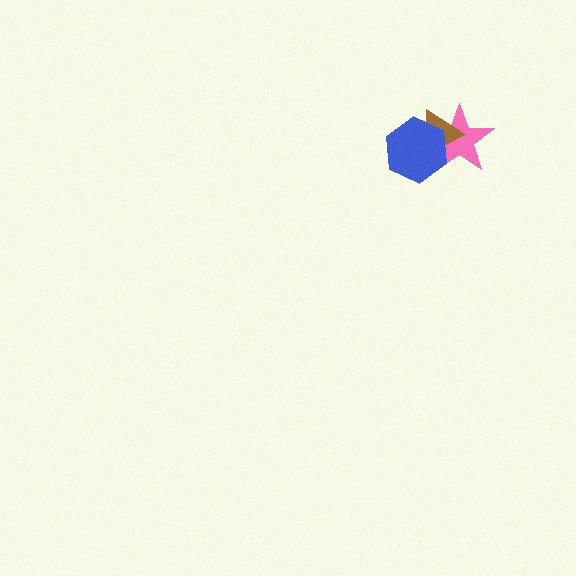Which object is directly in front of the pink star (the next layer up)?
The brown triangle is directly in front of the pink star.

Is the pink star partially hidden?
Yes, it is partially covered by another shape.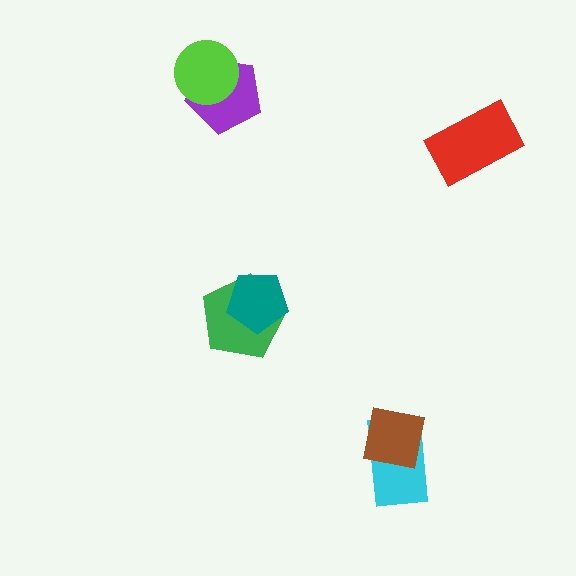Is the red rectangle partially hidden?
No, no other shape covers it.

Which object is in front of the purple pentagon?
The lime circle is in front of the purple pentagon.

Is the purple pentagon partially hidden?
Yes, it is partially covered by another shape.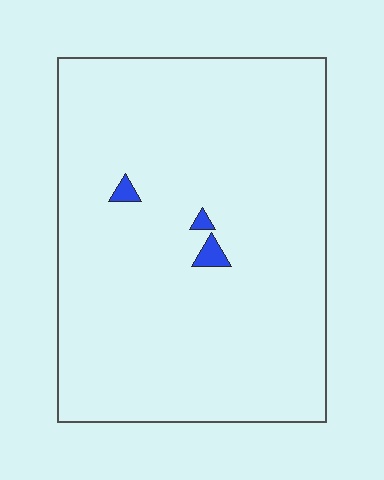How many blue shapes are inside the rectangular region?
3.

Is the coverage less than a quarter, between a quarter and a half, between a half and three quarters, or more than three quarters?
Less than a quarter.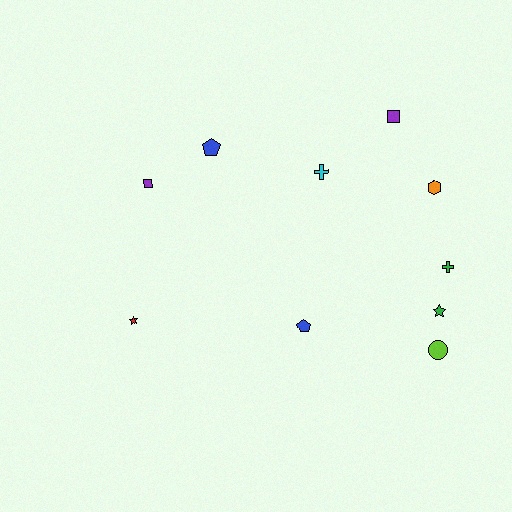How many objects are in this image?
There are 10 objects.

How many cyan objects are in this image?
There is 1 cyan object.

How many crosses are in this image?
There are 2 crosses.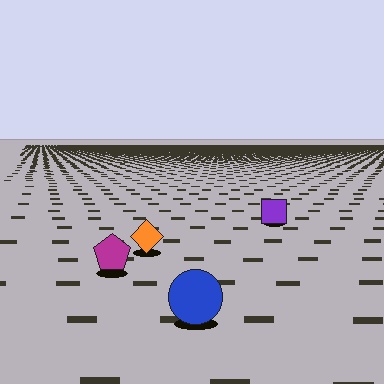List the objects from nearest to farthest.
From nearest to farthest: the blue circle, the magenta pentagon, the orange diamond, the purple square.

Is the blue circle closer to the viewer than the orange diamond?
Yes. The blue circle is closer — you can tell from the texture gradient: the ground texture is coarser near it.